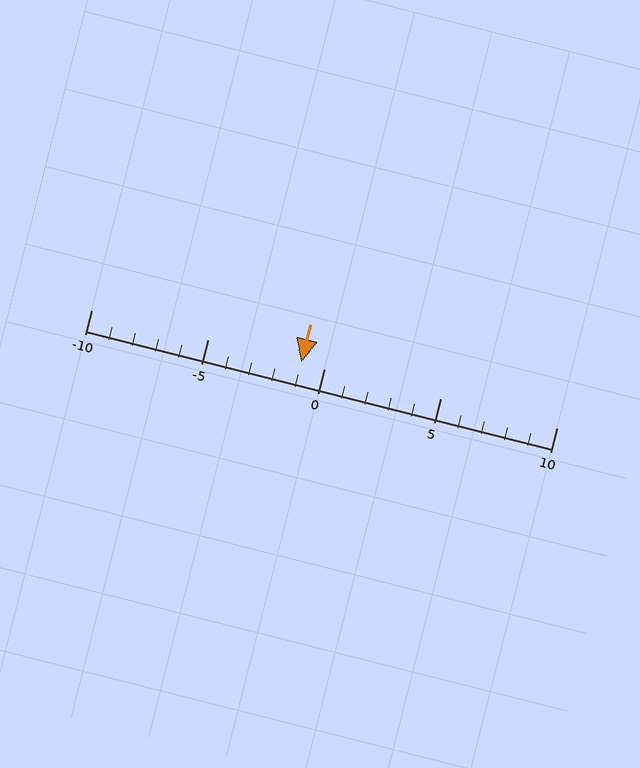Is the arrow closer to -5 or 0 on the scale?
The arrow is closer to 0.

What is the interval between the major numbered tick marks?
The major tick marks are spaced 5 units apart.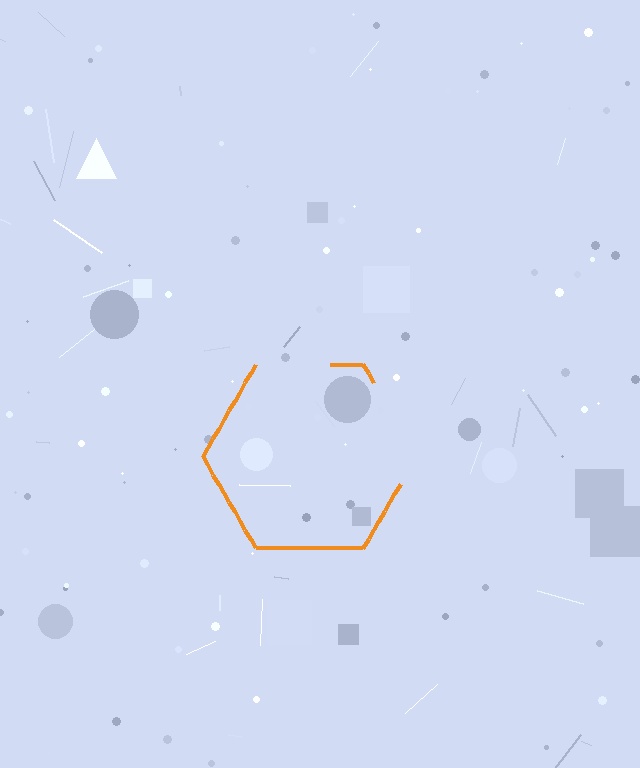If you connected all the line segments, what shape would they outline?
They would outline a hexagon.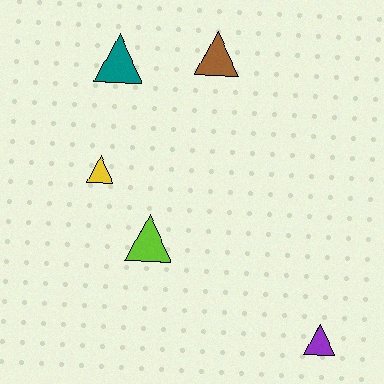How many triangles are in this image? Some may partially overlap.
There are 5 triangles.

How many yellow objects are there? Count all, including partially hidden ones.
There is 1 yellow object.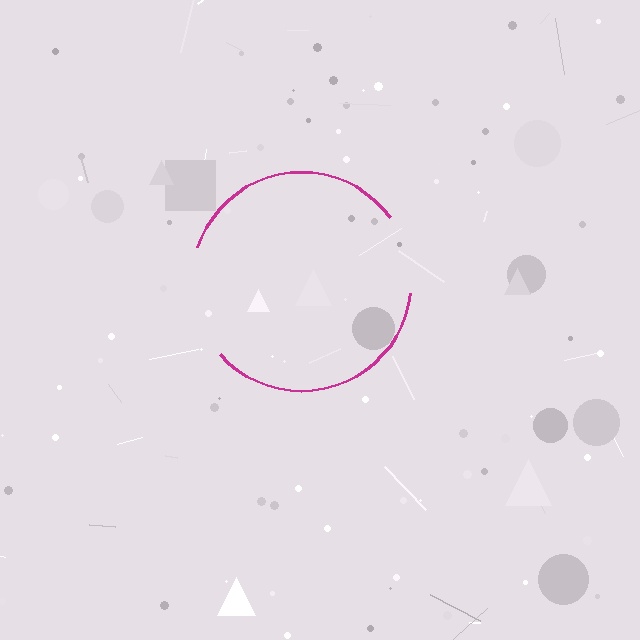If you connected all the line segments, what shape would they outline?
They would outline a circle.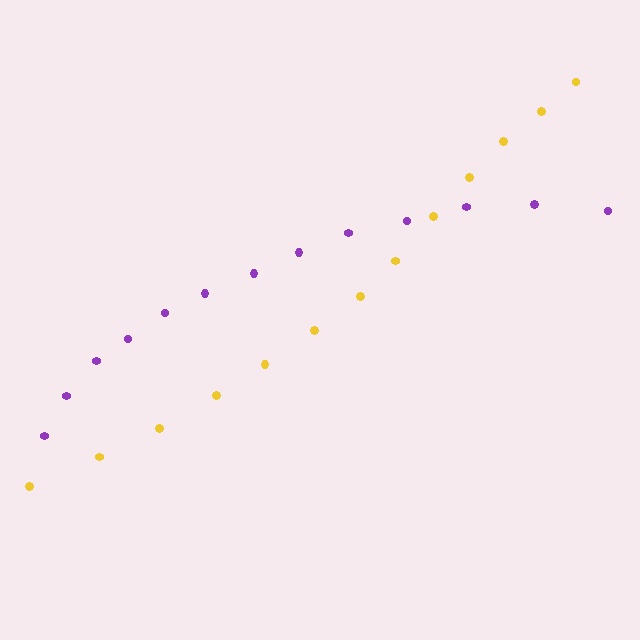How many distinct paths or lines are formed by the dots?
There are 2 distinct paths.